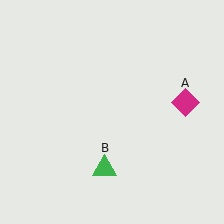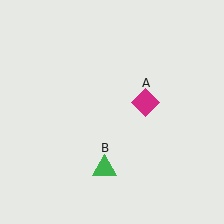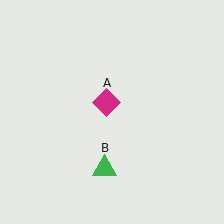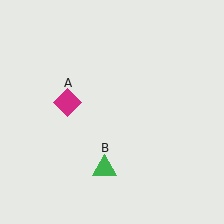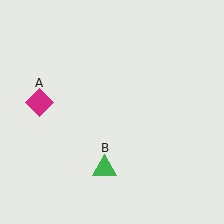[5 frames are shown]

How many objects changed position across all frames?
1 object changed position: magenta diamond (object A).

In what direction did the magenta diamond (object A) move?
The magenta diamond (object A) moved left.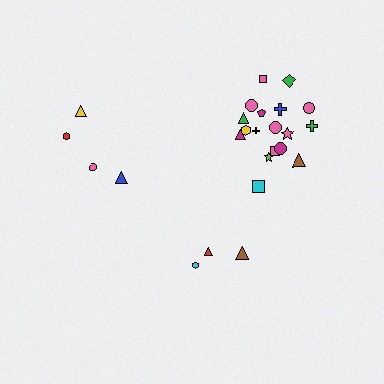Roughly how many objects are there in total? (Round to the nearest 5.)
Roughly 25 objects in total.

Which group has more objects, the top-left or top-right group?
The top-right group.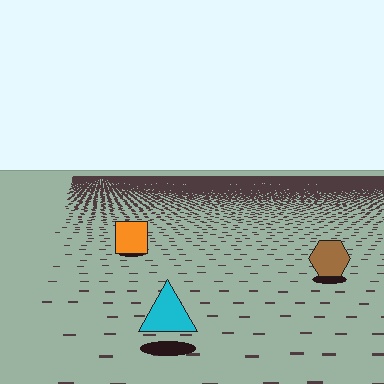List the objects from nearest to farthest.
From nearest to farthest: the cyan triangle, the brown hexagon, the orange square.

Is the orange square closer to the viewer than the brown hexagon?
No. The brown hexagon is closer — you can tell from the texture gradient: the ground texture is coarser near it.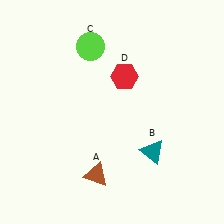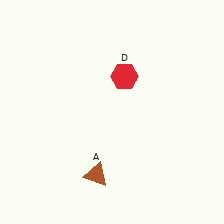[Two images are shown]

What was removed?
The lime circle (C), the teal triangle (B) were removed in Image 2.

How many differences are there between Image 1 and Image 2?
There are 2 differences between the two images.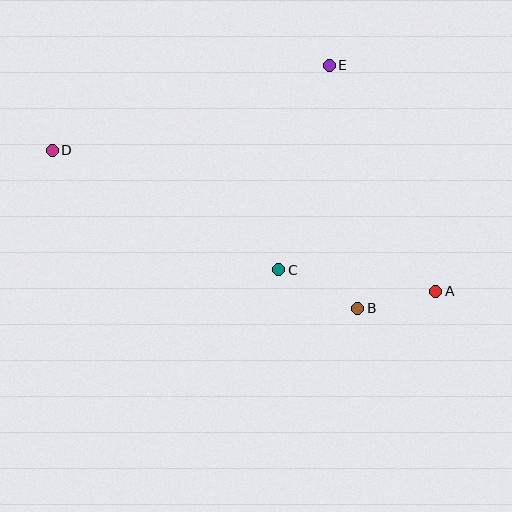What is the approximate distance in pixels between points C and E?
The distance between C and E is approximately 211 pixels.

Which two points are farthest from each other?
Points A and D are farthest from each other.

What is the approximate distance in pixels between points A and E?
The distance between A and E is approximately 250 pixels.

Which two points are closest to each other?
Points A and B are closest to each other.